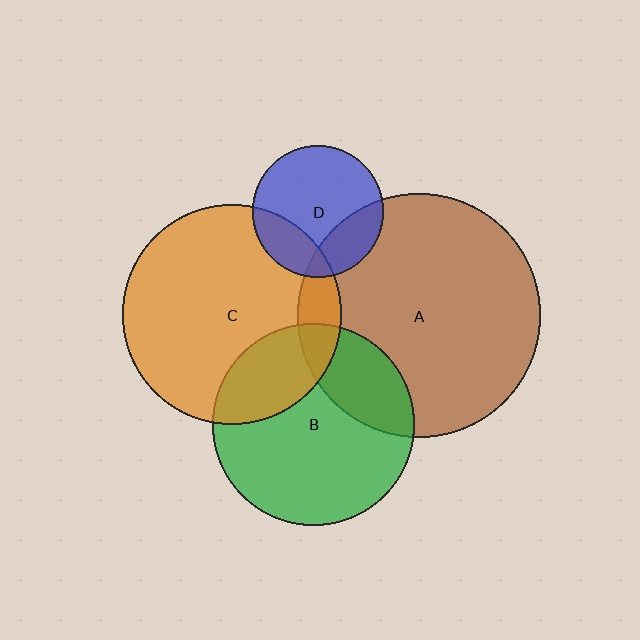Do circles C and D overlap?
Yes.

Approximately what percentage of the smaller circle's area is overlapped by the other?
Approximately 25%.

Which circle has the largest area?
Circle A (brown).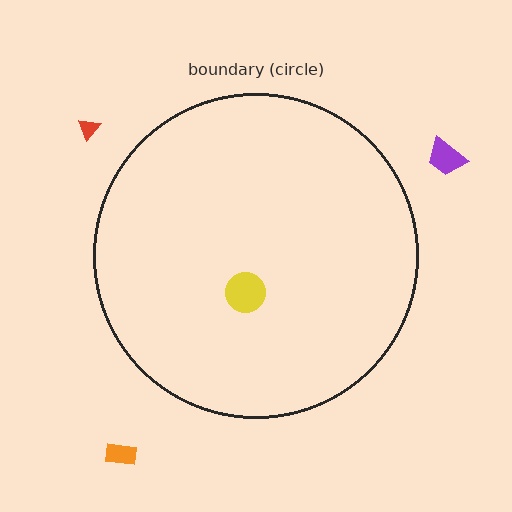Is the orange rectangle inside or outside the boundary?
Outside.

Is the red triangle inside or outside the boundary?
Outside.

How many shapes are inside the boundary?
1 inside, 3 outside.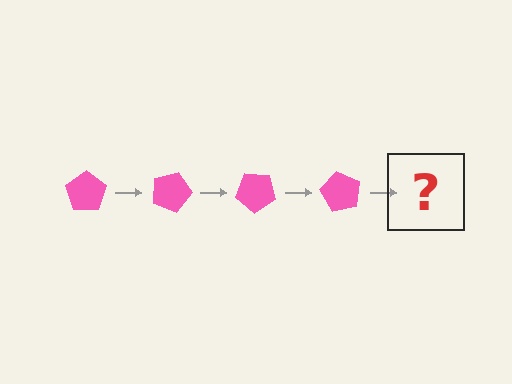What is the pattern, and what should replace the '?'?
The pattern is that the pentagon rotates 20 degrees each step. The '?' should be a pink pentagon rotated 80 degrees.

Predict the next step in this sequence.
The next step is a pink pentagon rotated 80 degrees.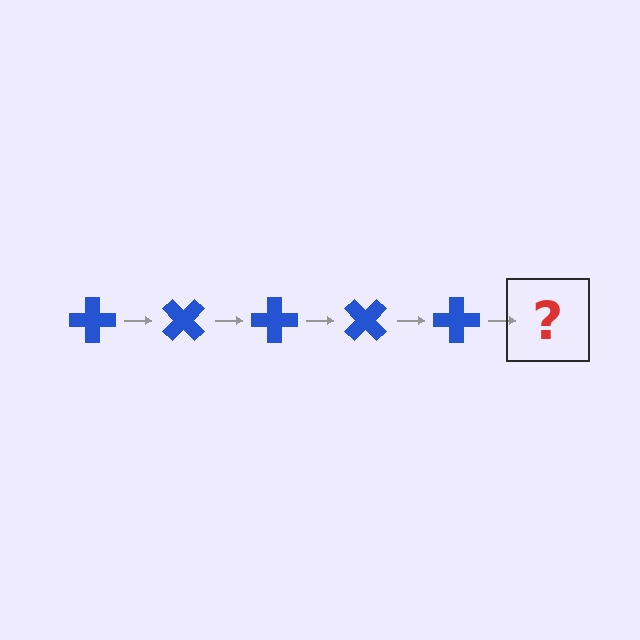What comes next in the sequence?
The next element should be a blue cross rotated 225 degrees.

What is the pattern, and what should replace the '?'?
The pattern is that the cross rotates 45 degrees each step. The '?' should be a blue cross rotated 225 degrees.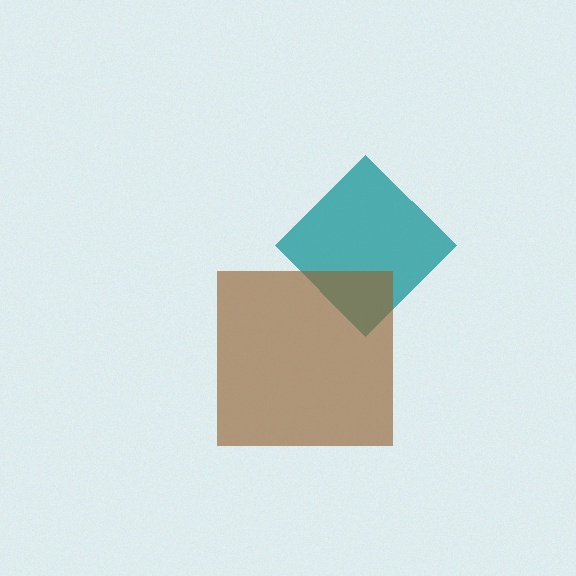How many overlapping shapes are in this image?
There are 2 overlapping shapes in the image.